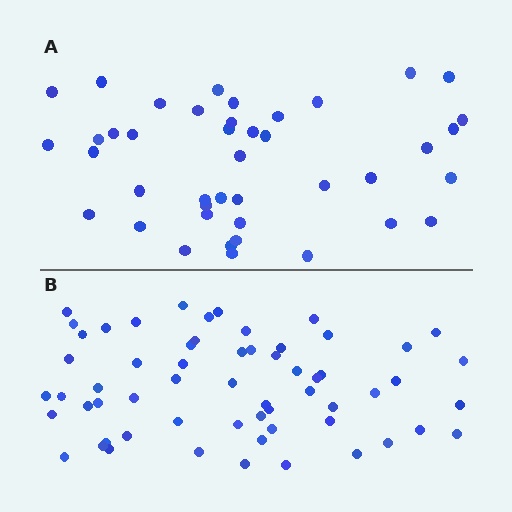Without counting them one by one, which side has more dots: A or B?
Region B (the bottom region) has more dots.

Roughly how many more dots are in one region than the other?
Region B has approximately 20 more dots than region A.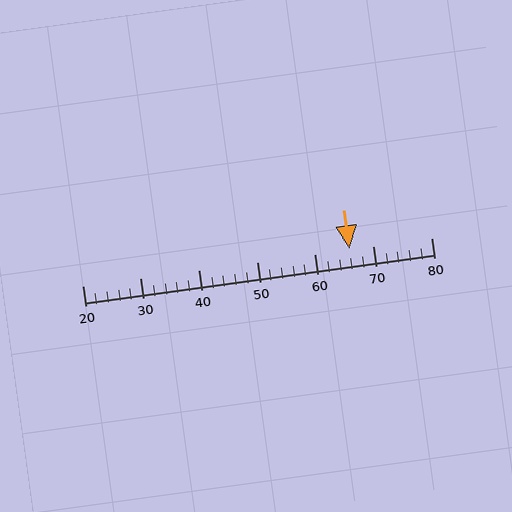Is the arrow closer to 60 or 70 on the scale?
The arrow is closer to 70.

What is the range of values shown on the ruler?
The ruler shows values from 20 to 80.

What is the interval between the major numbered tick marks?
The major tick marks are spaced 10 units apart.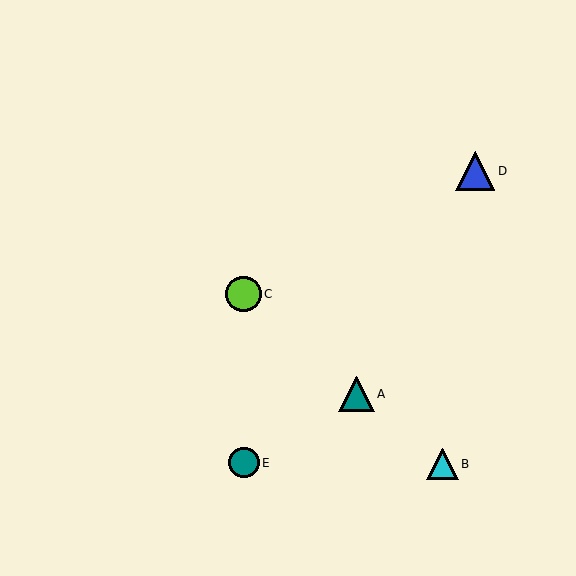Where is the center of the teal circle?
The center of the teal circle is at (244, 463).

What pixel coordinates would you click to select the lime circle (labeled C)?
Click at (243, 294) to select the lime circle C.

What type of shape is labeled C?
Shape C is a lime circle.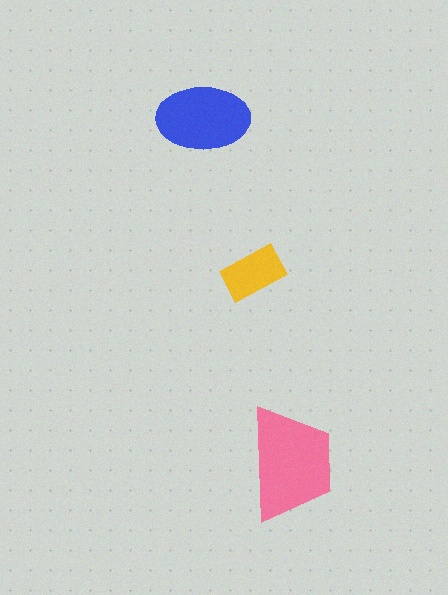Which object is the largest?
The pink trapezoid.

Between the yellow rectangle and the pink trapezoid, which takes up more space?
The pink trapezoid.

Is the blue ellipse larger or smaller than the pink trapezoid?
Smaller.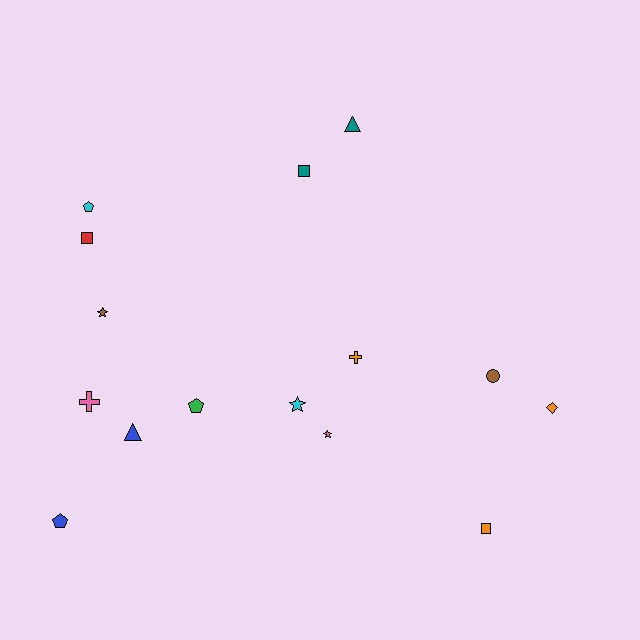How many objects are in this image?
There are 15 objects.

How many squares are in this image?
There are 3 squares.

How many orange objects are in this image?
There are 3 orange objects.